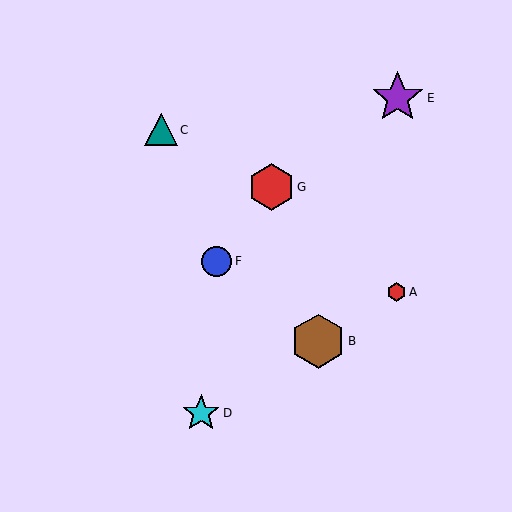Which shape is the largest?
The brown hexagon (labeled B) is the largest.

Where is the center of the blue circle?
The center of the blue circle is at (216, 261).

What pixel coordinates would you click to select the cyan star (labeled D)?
Click at (201, 413) to select the cyan star D.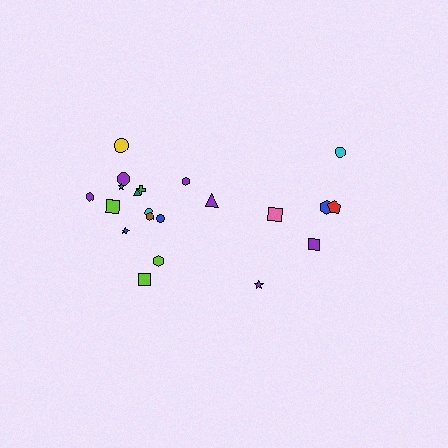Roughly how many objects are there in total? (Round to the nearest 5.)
Roughly 20 objects in total.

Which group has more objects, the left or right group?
The left group.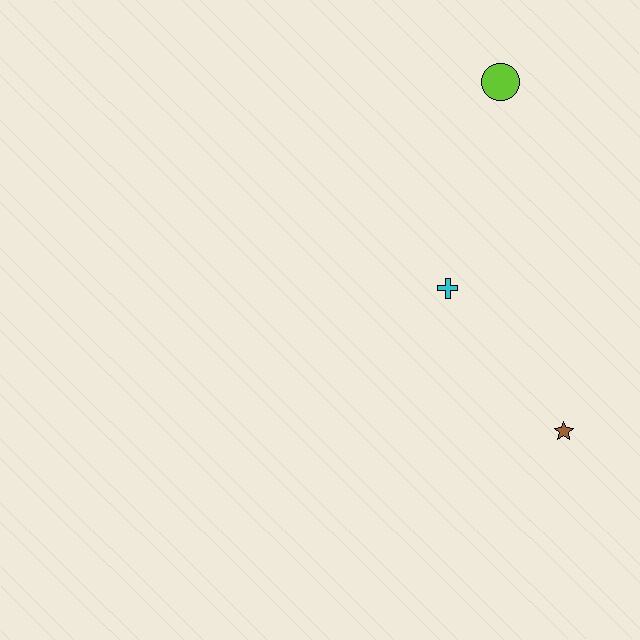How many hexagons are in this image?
There are no hexagons.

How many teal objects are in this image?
There are no teal objects.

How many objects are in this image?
There are 3 objects.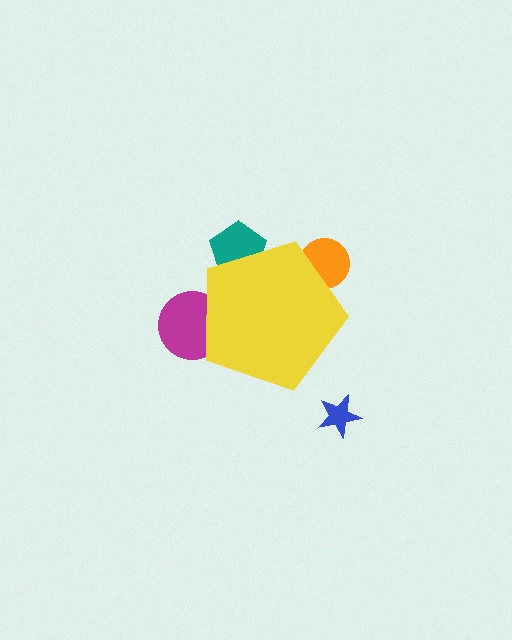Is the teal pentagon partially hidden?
Yes, the teal pentagon is partially hidden behind the yellow pentagon.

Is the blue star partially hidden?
No, the blue star is fully visible.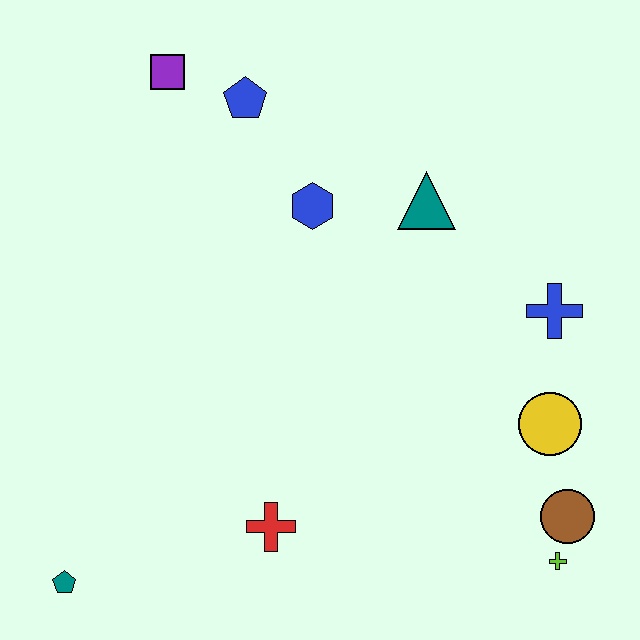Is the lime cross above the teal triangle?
No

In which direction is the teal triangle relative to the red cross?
The teal triangle is above the red cross.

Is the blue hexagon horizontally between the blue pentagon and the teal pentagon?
No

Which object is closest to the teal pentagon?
The red cross is closest to the teal pentagon.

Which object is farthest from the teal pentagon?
The blue cross is farthest from the teal pentagon.